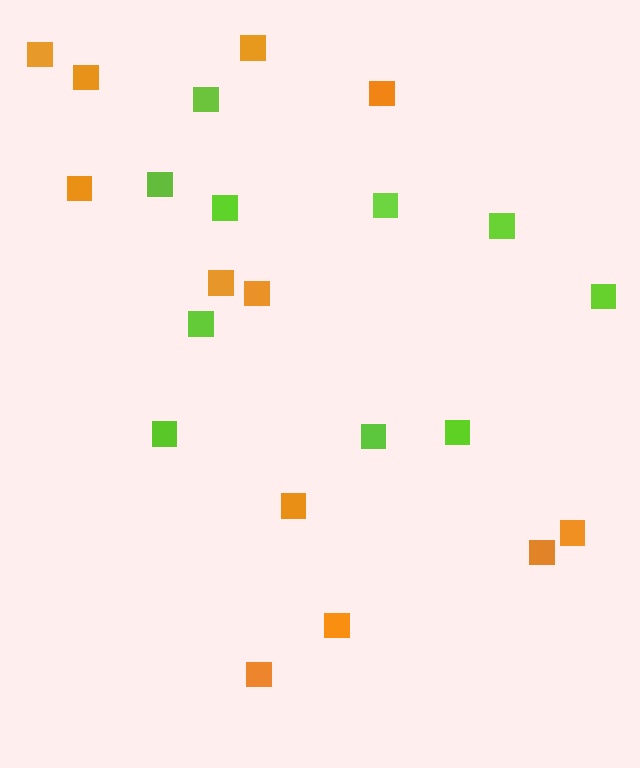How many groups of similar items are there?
There are 2 groups: one group of orange squares (12) and one group of lime squares (10).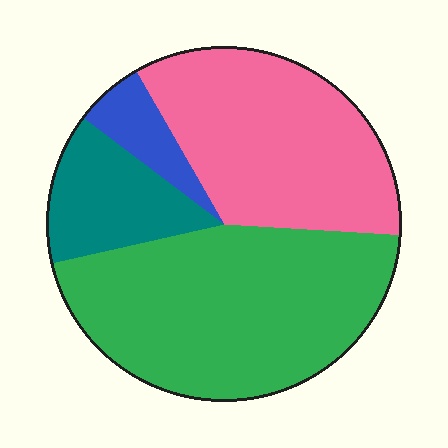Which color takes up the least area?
Blue, at roughly 5%.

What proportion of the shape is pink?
Pink covers around 35% of the shape.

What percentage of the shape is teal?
Teal covers about 15% of the shape.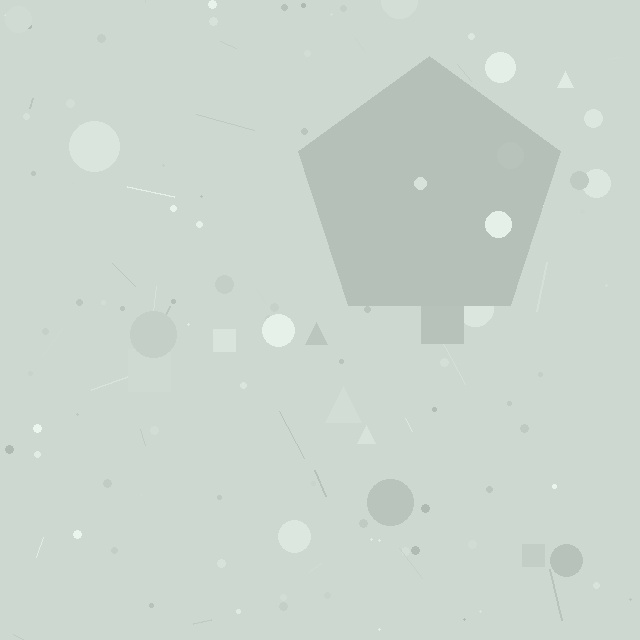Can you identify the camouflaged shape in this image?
The camouflaged shape is a pentagon.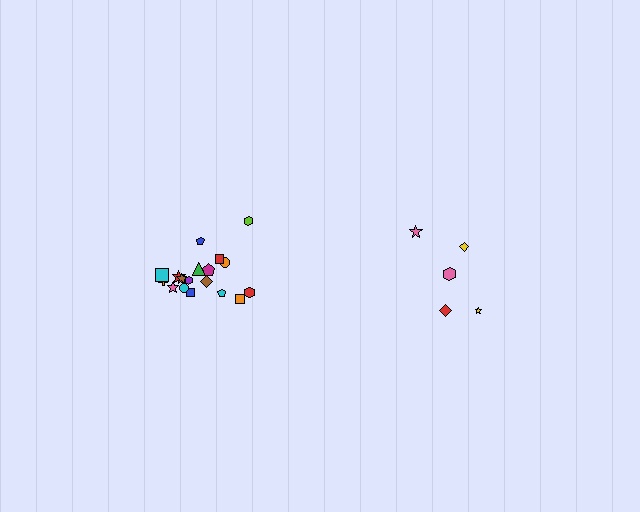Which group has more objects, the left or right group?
The left group.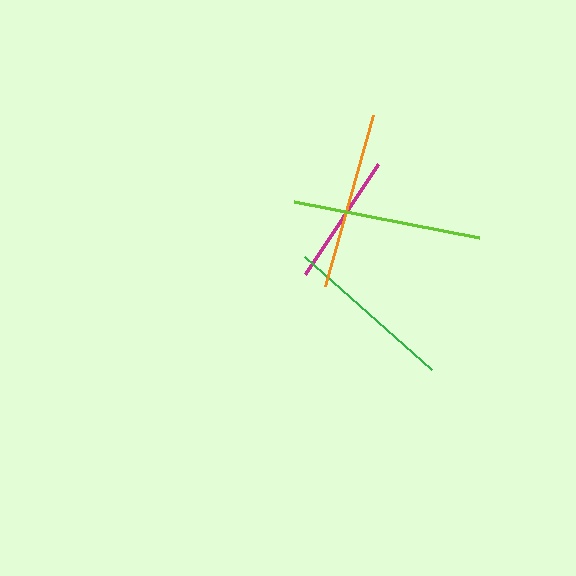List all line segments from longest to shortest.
From longest to shortest: lime, orange, green, magenta.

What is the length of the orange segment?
The orange segment is approximately 177 pixels long.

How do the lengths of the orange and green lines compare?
The orange and green lines are approximately the same length.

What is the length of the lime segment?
The lime segment is approximately 188 pixels long.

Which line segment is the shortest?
The magenta line is the shortest at approximately 133 pixels.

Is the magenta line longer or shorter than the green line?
The green line is longer than the magenta line.